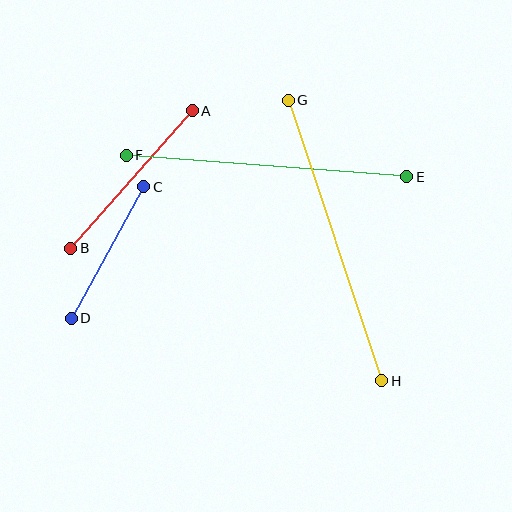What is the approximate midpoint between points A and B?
The midpoint is at approximately (132, 179) pixels.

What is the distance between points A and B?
The distance is approximately 183 pixels.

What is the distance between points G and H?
The distance is approximately 296 pixels.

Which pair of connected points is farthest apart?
Points G and H are farthest apart.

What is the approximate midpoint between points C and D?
The midpoint is at approximately (108, 253) pixels.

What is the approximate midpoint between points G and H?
The midpoint is at approximately (335, 241) pixels.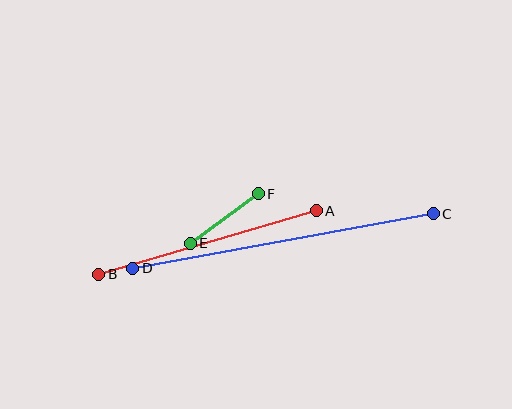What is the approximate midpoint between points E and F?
The midpoint is at approximately (224, 218) pixels.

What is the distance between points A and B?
The distance is approximately 226 pixels.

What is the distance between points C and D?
The distance is approximately 305 pixels.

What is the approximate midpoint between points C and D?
The midpoint is at approximately (283, 241) pixels.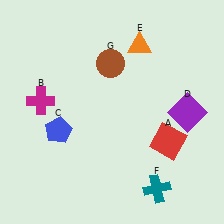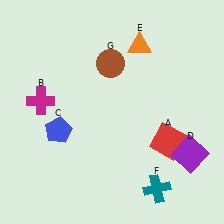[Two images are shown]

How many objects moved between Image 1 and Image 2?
1 object moved between the two images.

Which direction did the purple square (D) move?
The purple square (D) moved down.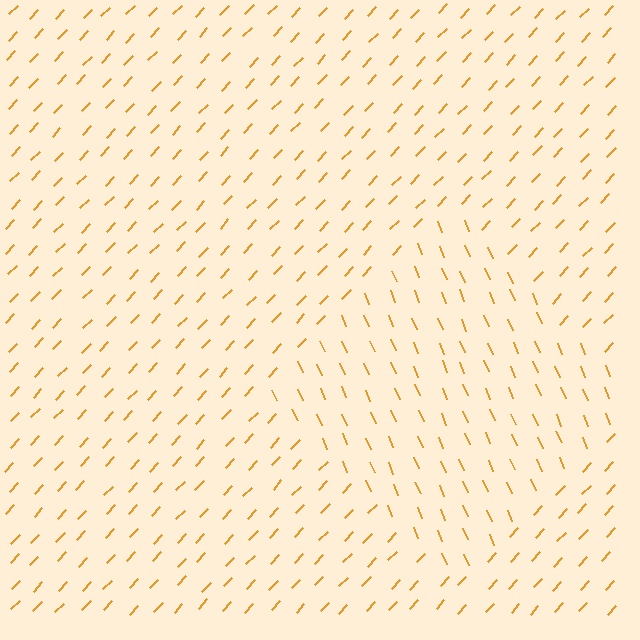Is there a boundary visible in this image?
Yes, there is a texture boundary formed by a change in line orientation.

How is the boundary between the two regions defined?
The boundary is defined purely by a change in line orientation (approximately 66 degrees difference). All lines are the same color and thickness.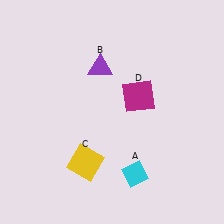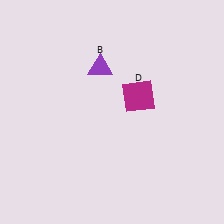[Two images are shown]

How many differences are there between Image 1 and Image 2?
There are 2 differences between the two images.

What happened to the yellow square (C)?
The yellow square (C) was removed in Image 2. It was in the bottom-left area of Image 1.